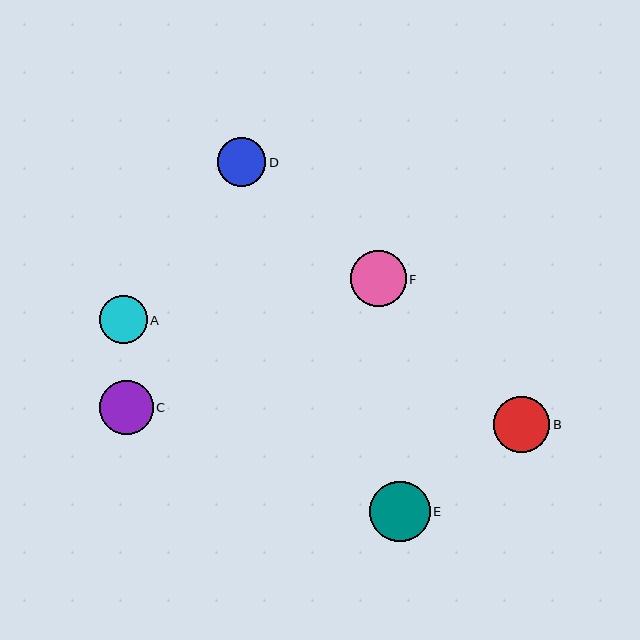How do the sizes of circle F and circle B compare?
Circle F and circle B are approximately the same size.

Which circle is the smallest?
Circle A is the smallest with a size of approximately 48 pixels.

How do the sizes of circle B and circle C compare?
Circle B and circle C are approximately the same size.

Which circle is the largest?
Circle E is the largest with a size of approximately 61 pixels.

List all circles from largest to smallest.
From largest to smallest: E, F, B, C, D, A.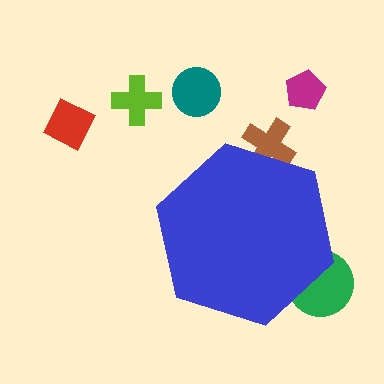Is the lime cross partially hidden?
No, the lime cross is fully visible.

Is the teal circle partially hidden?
No, the teal circle is fully visible.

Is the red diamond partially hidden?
No, the red diamond is fully visible.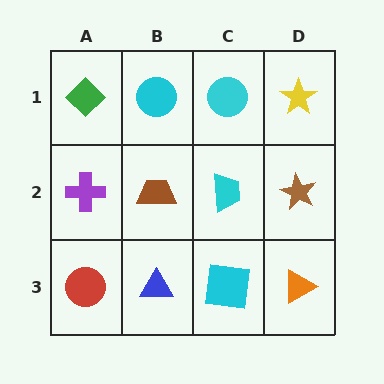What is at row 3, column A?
A red circle.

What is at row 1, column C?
A cyan circle.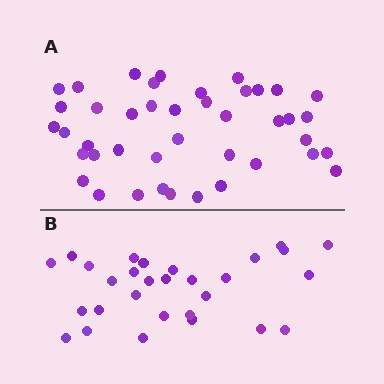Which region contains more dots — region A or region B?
Region A (the top region) has more dots.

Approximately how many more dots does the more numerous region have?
Region A has approximately 15 more dots than region B.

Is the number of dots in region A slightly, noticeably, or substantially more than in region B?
Region A has noticeably more, but not dramatically so. The ratio is roughly 1.4 to 1.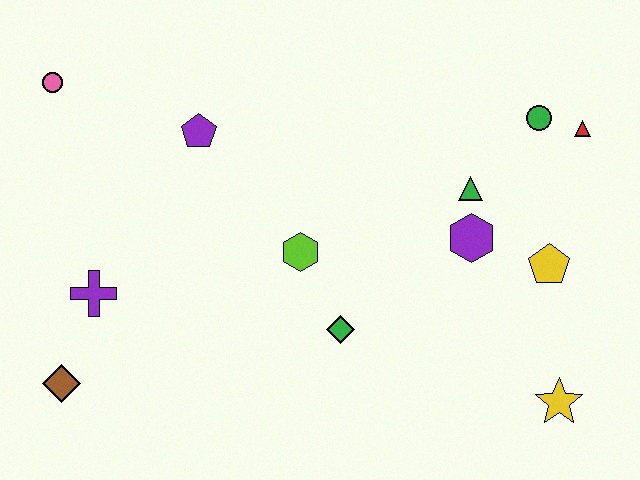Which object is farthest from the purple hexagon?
The pink circle is farthest from the purple hexagon.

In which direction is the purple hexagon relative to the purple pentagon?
The purple hexagon is to the right of the purple pentagon.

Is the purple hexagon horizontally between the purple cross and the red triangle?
Yes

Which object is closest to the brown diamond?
The purple cross is closest to the brown diamond.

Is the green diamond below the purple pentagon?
Yes